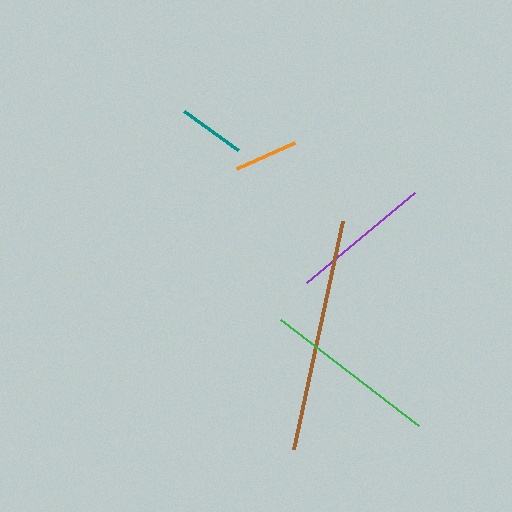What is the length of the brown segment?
The brown segment is approximately 233 pixels long.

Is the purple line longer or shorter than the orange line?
The purple line is longer than the orange line.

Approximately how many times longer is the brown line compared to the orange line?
The brown line is approximately 3.7 times the length of the orange line.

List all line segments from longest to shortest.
From longest to shortest: brown, green, purple, teal, orange.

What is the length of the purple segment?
The purple segment is approximately 141 pixels long.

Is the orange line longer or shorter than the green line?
The green line is longer than the orange line.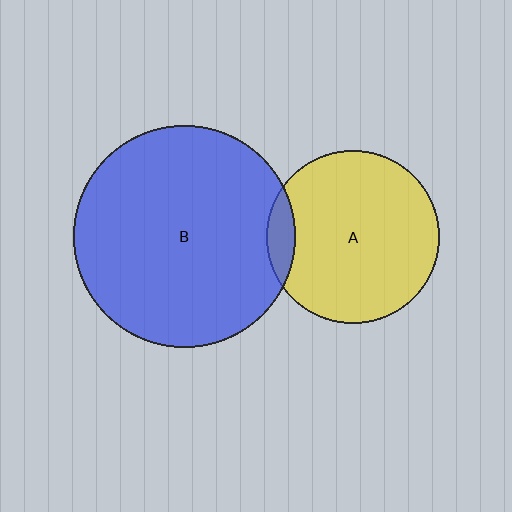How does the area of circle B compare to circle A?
Approximately 1.6 times.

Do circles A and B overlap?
Yes.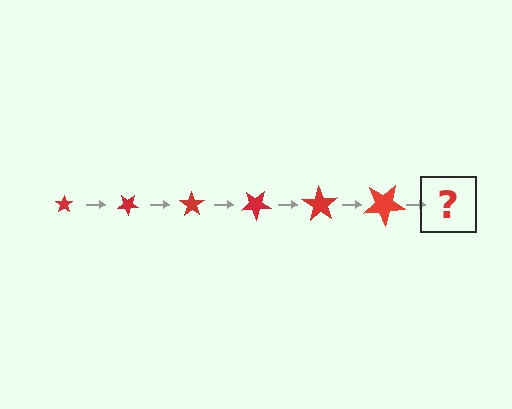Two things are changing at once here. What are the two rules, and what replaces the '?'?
The two rules are that the star grows larger each step and it rotates 35 degrees each step. The '?' should be a star, larger than the previous one and rotated 210 degrees from the start.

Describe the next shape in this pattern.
It should be a star, larger than the previous one and rotated 210 degrees from the start.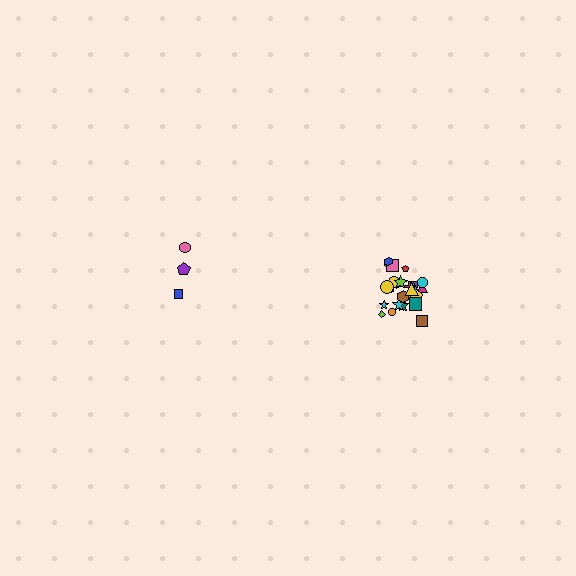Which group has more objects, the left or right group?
The right group.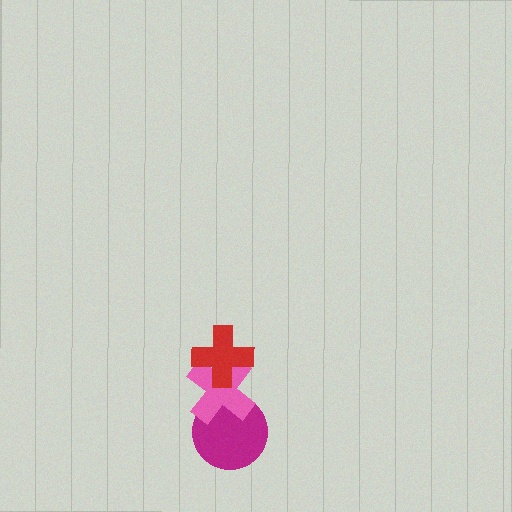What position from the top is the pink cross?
The pink cross is 2nd from the top.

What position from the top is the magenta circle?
The magenta circle is 3rd from the top.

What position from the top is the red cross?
The red cross is 1st from the top.